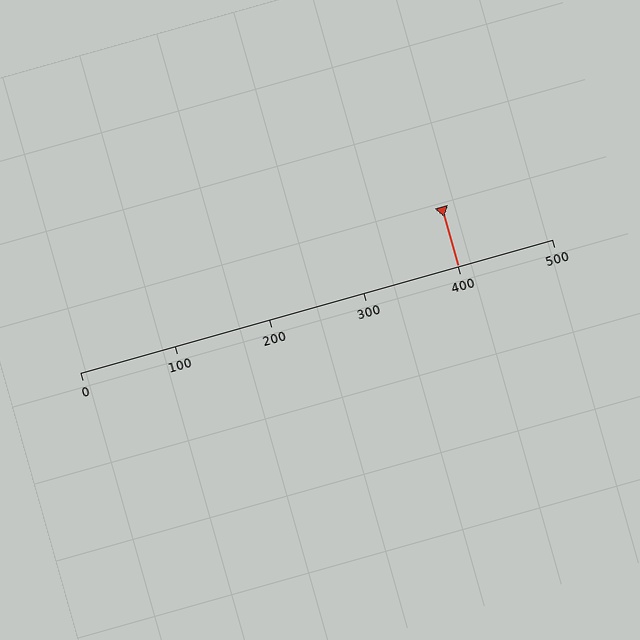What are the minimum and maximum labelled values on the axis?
The axis runs from 0 to 500.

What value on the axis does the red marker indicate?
The marker indicates approximately 400.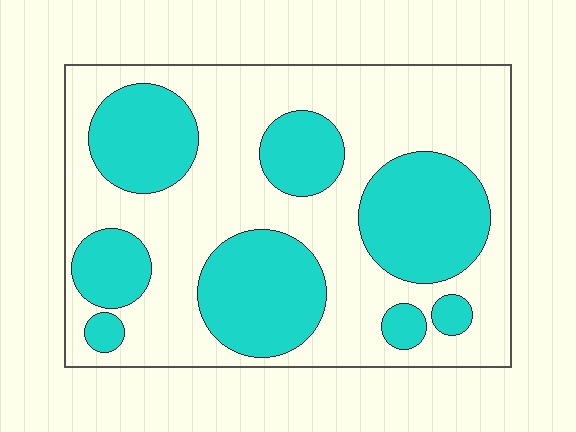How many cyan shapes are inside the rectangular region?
8.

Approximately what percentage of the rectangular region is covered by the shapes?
Approximately 40%.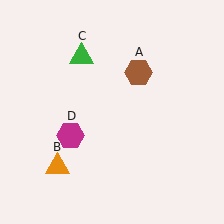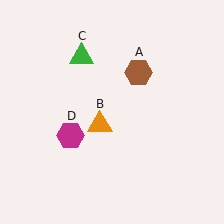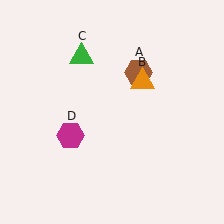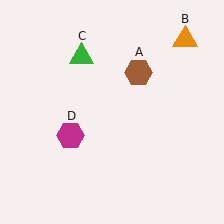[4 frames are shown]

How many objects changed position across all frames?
1 object changed position: orange triangle (object B).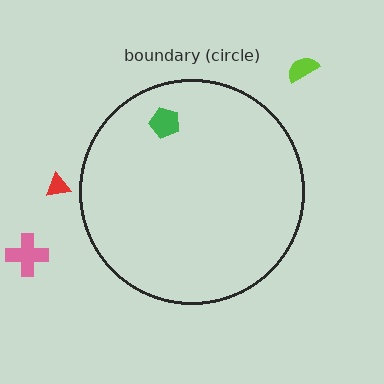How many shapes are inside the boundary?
1 inside, 3 outside.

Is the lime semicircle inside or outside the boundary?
Outside.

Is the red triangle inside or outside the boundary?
Outside.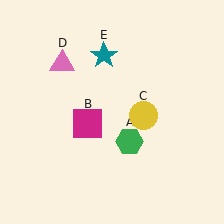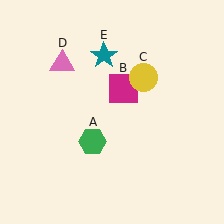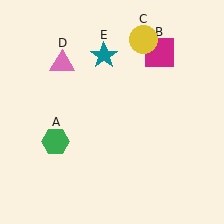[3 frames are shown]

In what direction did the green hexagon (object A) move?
The green hexagon (object A) moved left.